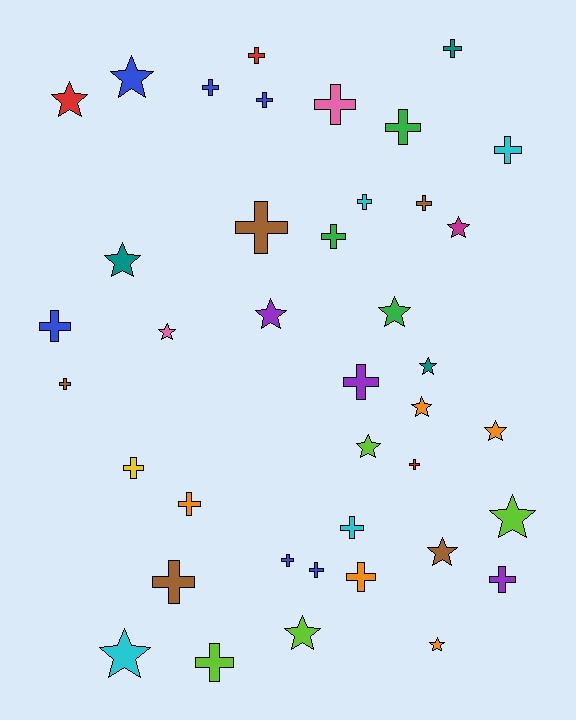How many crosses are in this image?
There are 24 crosses.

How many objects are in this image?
There are 40 objects.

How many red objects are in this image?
There are 3 red objects.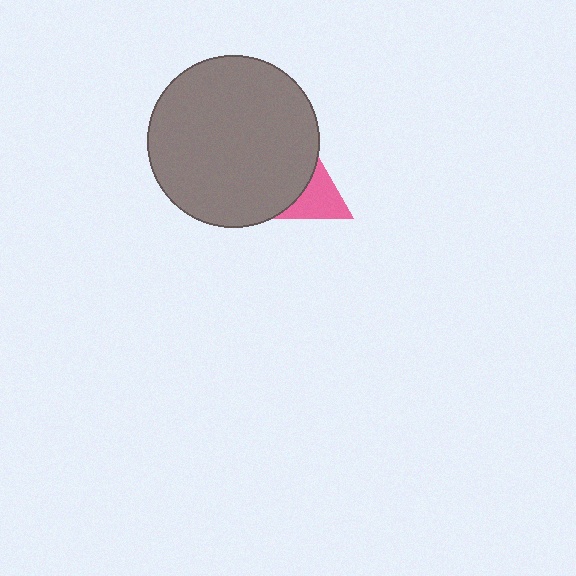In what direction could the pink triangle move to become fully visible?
The pink triangle could move right. That would shift it out from behind the gray circle entirely.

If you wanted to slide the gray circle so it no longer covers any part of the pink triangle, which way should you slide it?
Slide it left — that is the most direct way to separate the two shapes.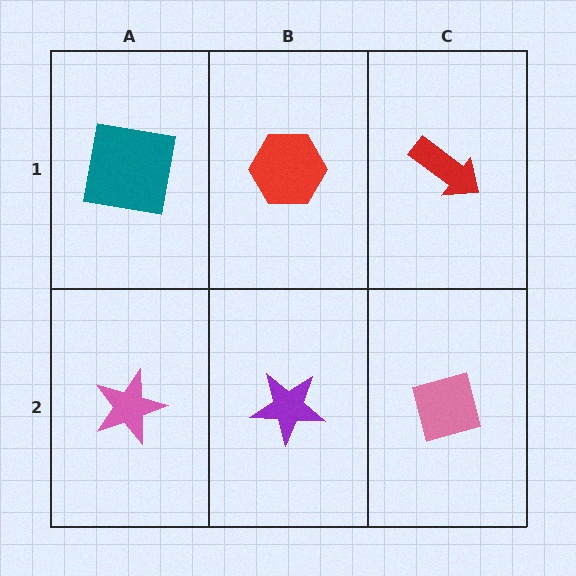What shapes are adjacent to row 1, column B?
A purple star (row 2, column B), a teal square (row 1, column A), a red arrow (row 1, column C).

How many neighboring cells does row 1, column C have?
2.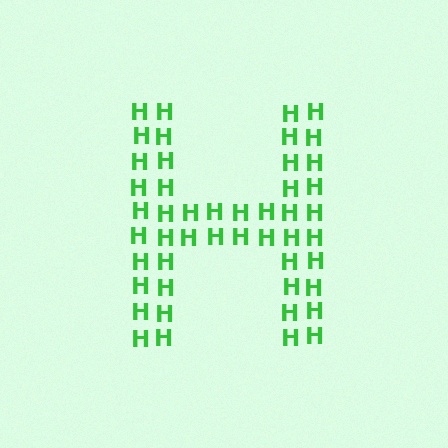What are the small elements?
The small elements are letter H's.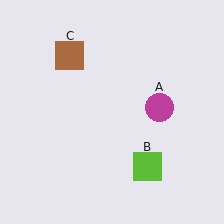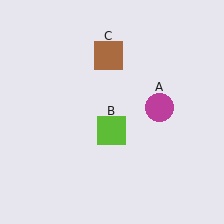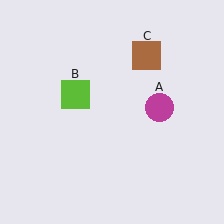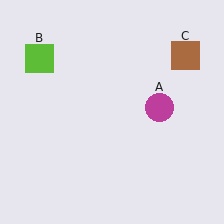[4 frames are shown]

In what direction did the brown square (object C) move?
The brown square (object C) moved right.